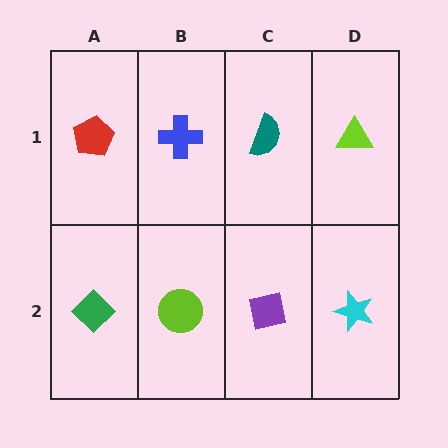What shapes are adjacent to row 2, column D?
A lime triangle (row 1, column D), a purple square (row 2, column C).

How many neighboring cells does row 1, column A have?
2.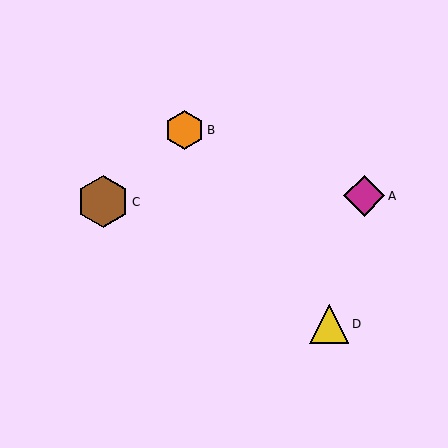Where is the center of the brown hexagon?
The center of the brown hexagon is at (103, 202).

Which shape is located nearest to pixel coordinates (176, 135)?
The orange hexagon (labeled B) at (185, 130) is nearest to that location.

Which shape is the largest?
The brown hexagon (labeled C) is the largest.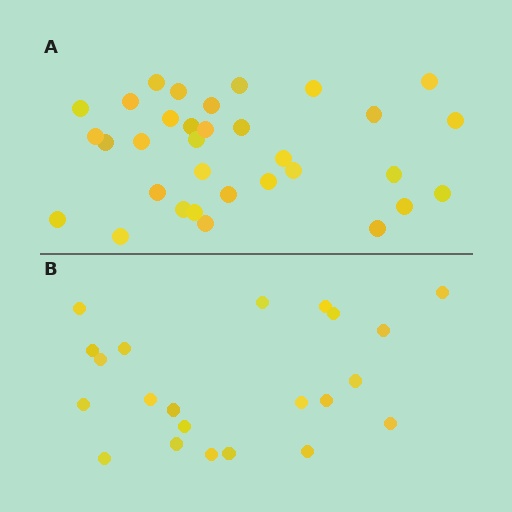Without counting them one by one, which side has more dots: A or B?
Region A (the top region) has more dots.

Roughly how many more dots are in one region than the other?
Region A has roughly 12 or so more dots than region B.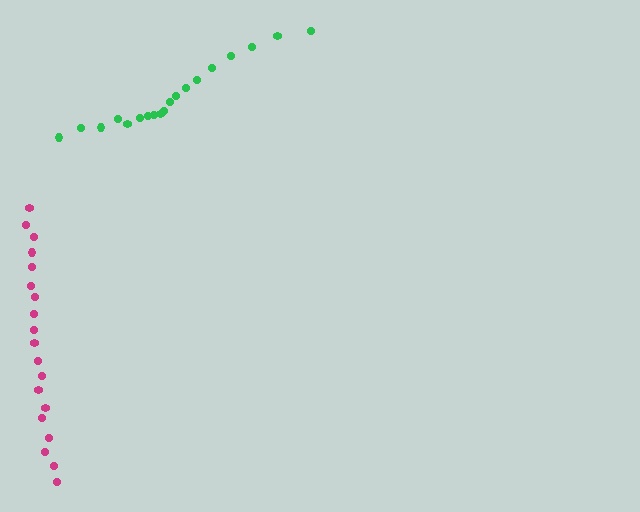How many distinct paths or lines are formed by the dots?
There are 2 distinct paths.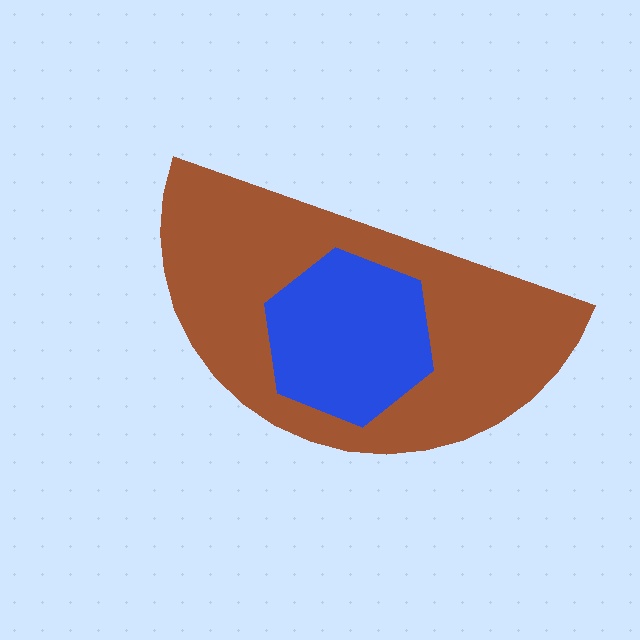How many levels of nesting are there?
2.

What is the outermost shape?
The brown semicircle.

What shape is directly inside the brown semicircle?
The blue hexagon.